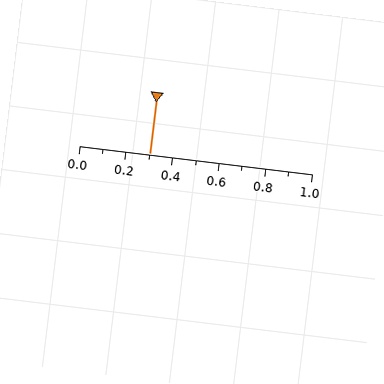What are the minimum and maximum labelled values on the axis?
The axis runs from 0.0 to 1.0.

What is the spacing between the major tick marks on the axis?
The major ticks are spaced 0.2 apart.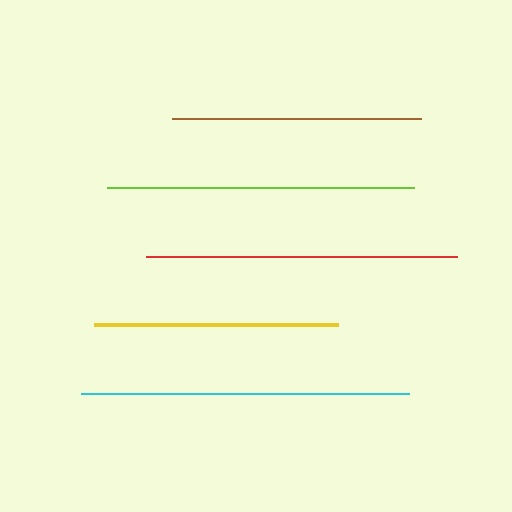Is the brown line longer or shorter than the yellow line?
The brown line is longer than the yellow line.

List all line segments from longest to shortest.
From longest to shortest: cyan, red, lime, brown, yellow.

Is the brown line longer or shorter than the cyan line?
The cyan line is longer than the brown line.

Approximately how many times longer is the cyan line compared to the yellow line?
The cyan line is approximately 1.3 times the length of the yellow line.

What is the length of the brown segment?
The brown segment is approximately 249 pixels long.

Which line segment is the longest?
The cyan line is the longest at approximately 328 pixels.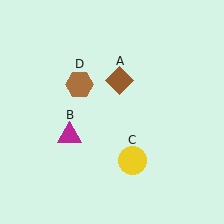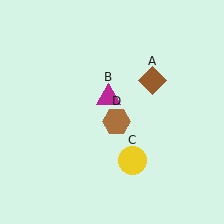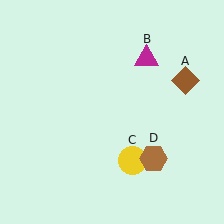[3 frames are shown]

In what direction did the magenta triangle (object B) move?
The magenta triangle (object B) moved up and to the right.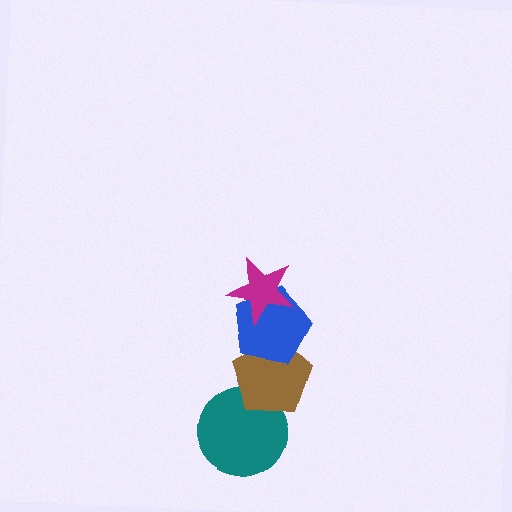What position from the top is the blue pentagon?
The blue pentagon is 2nd from the top.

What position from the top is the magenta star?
The magenta star is 1st from the top.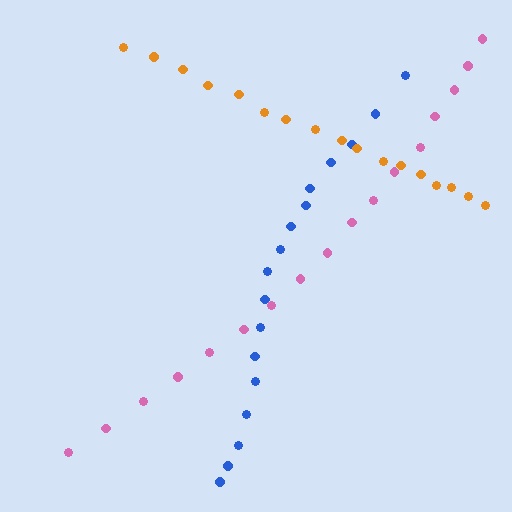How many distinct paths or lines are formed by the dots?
There are 3 distinct paths.